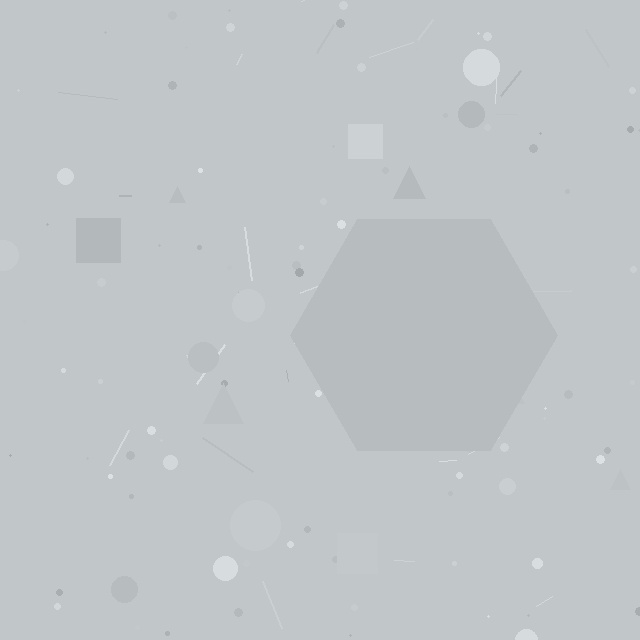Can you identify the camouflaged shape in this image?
The camouflaged shape is a hexagon.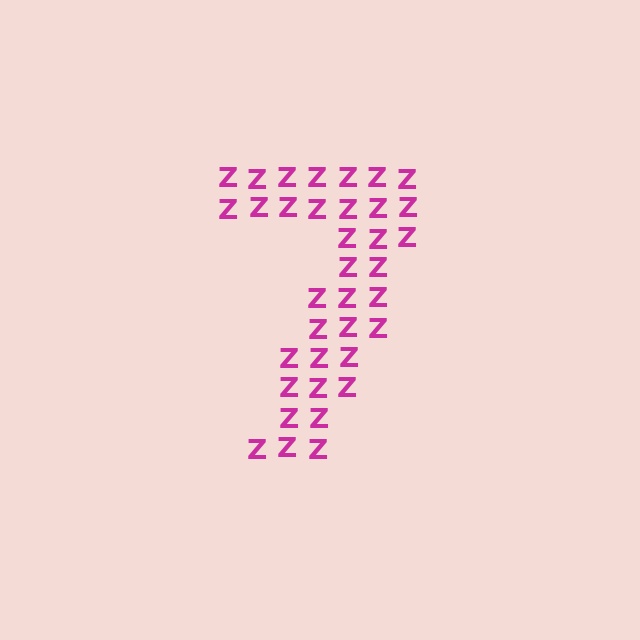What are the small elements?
The small elements are letter Z's.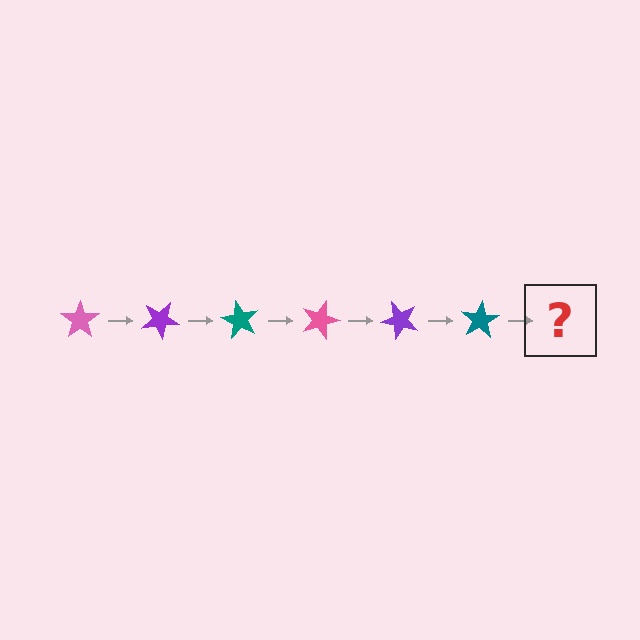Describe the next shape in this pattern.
It should be a pink star, rotated 180 degrees from the start.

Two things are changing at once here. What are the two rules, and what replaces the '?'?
The two rules are that it rotates 30 degrees each step and the color cycles through pink, purple, and teal. The '?' should be a pink star, rotated 180 degrees from the start.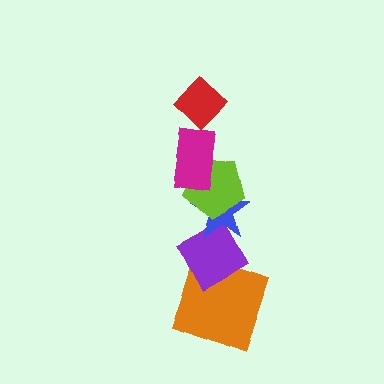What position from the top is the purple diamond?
The purple diamond is 5th from the top.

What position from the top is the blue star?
The blue star is 4th from the top.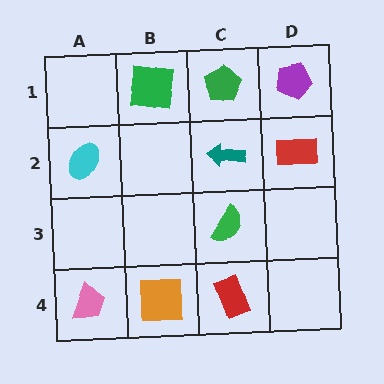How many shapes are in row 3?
1 shape.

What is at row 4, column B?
An orange square.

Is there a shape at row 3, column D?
No, that cell is empty.